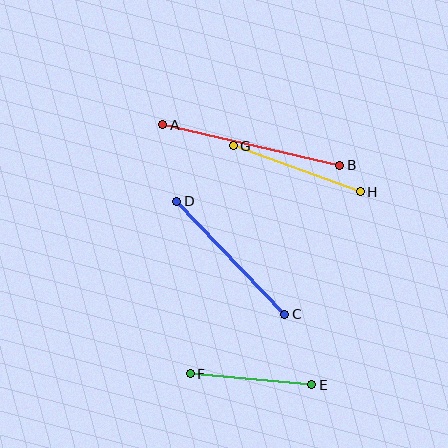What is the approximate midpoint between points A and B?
The midpoint is at approximately (251, 145) pixels.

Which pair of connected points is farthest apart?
Points A and B are farthest apart.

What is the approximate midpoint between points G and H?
The midpoint is at approximately (297, 169) pixels.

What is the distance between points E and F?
The distance is approximately 122 pixels.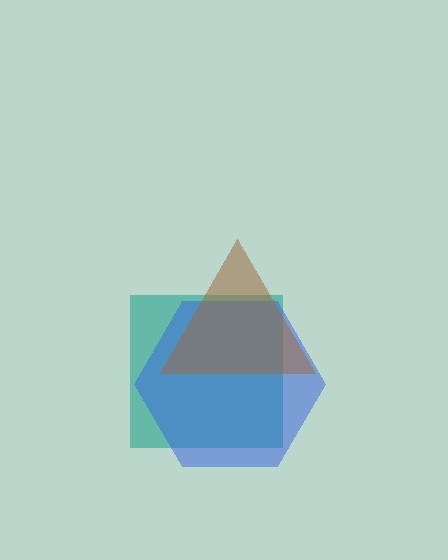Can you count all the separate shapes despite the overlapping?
Yes, there are 3 separate shapes.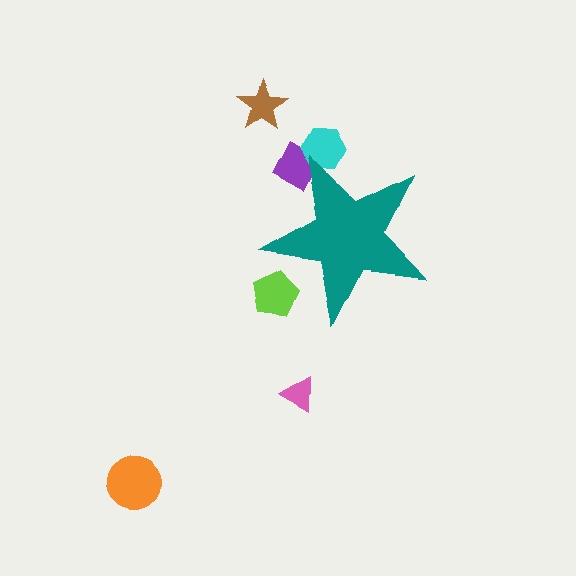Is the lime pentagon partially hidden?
Yes, the lime pentagon is partially hidden behind the teal star.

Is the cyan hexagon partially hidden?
Yes, the cyan hexagon is partially hidden behind the teal star.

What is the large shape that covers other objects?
A teal star.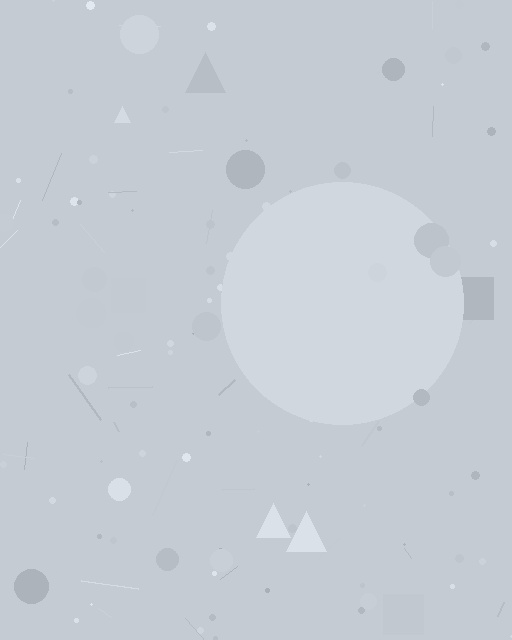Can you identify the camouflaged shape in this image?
The camouflaged shape is a circle.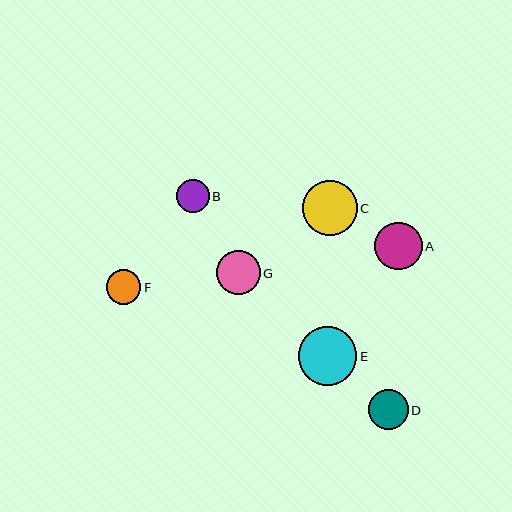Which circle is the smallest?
Circle B is the smallest with a size of approximately 33 pixels.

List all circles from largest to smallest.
From largest to smallest: E, C, A, G, D, F, B.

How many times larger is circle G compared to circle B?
Circle G is approximately 1.3 times the size of circle B.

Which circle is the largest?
Circle E is the largest with a size of approximately 59 pixels.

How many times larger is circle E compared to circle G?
Circle E is approximately 1.3 times the size of circle G.